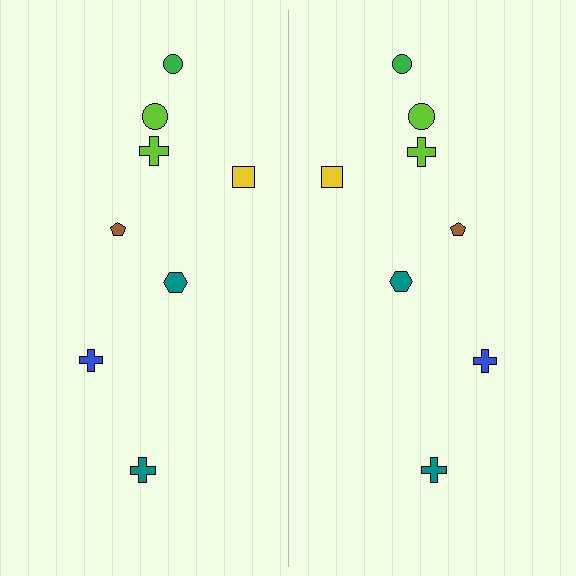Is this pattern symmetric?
Yes, this pattern has bilateral (reflection) symmetry.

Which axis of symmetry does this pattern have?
The pattern has a vertical axis of symmetry running through the center of the image.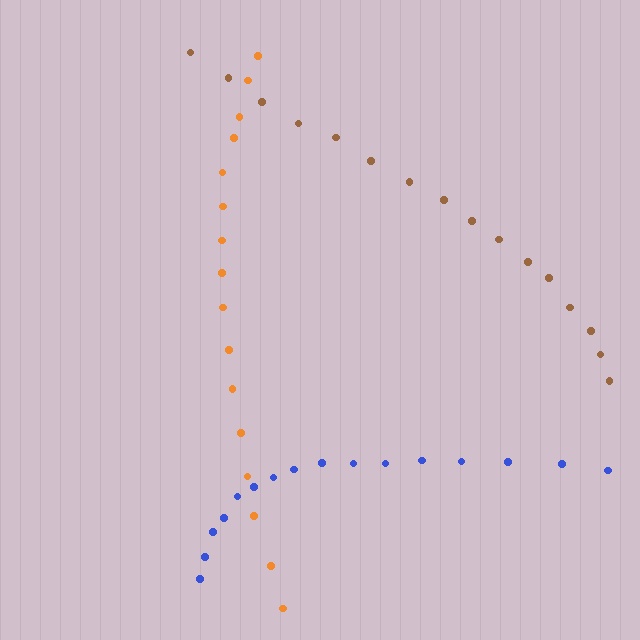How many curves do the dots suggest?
There are 3 distinct paths.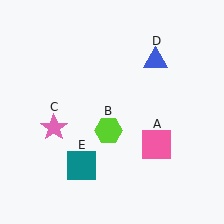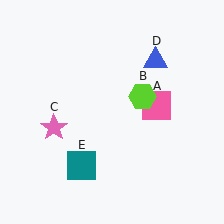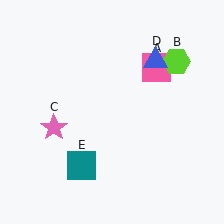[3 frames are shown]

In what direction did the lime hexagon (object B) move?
The lime hexagon (object B) moved up and to the right.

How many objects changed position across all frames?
2 objects changed position: pink square (object A), lime hexagon (object B).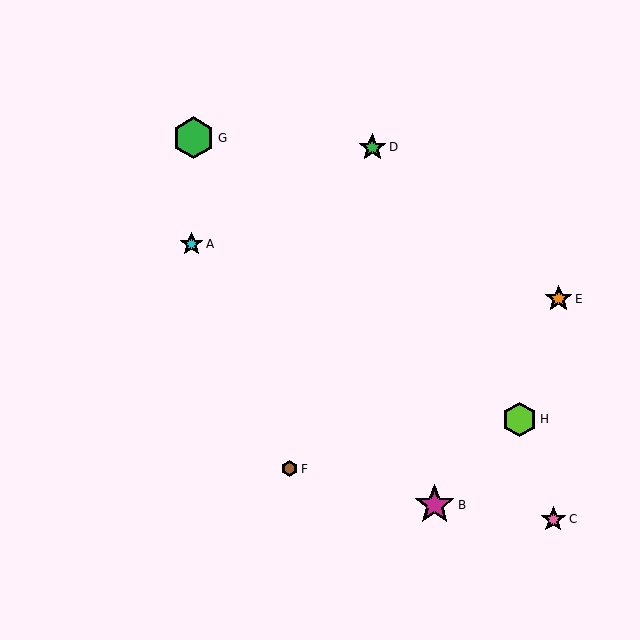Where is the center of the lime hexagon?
The center of the lime hexagon is at (519, 419).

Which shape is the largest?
The green hexagon (labeled G) is the largest.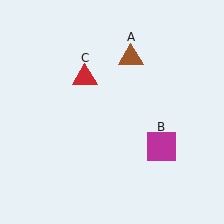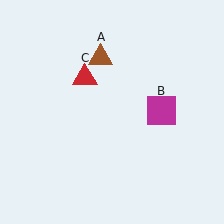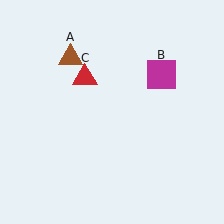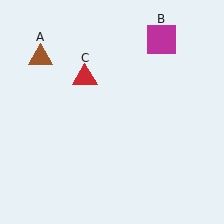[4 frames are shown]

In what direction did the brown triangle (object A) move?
The brown triangle (object A) moved left.